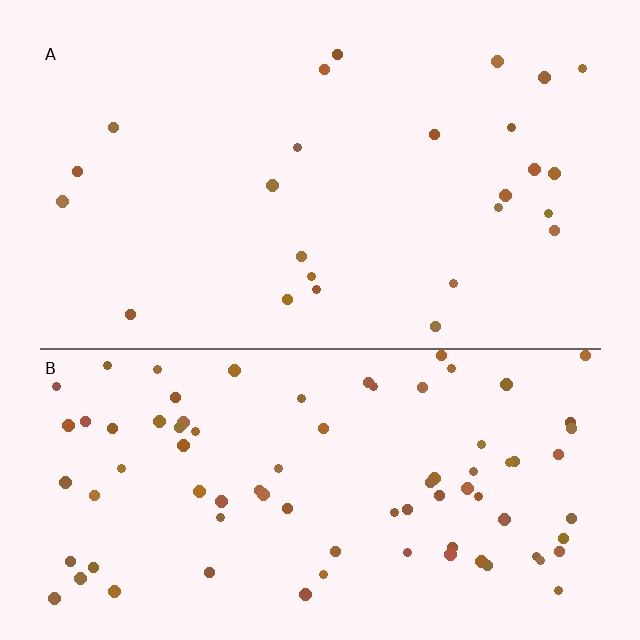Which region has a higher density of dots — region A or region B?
B (the bottom).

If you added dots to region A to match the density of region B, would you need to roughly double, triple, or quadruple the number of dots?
Approximately triple.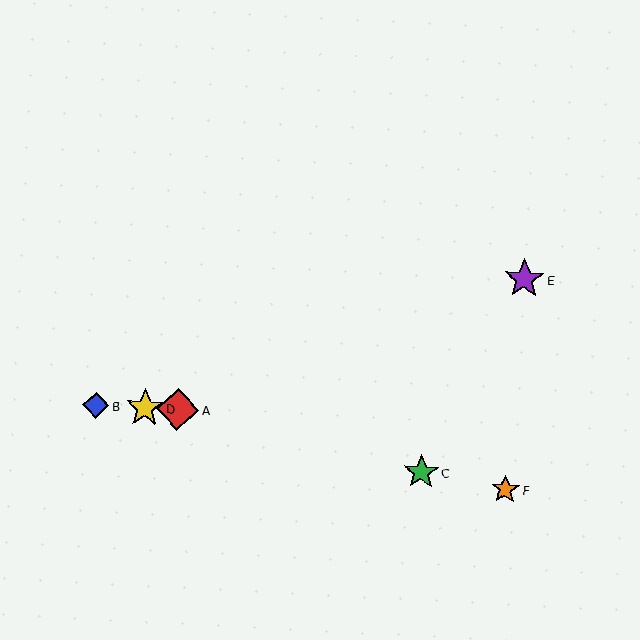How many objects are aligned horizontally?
3 objects (A, B, D) are aligned horizontally.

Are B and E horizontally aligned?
No, B is at y≈405 and E is at y≈279.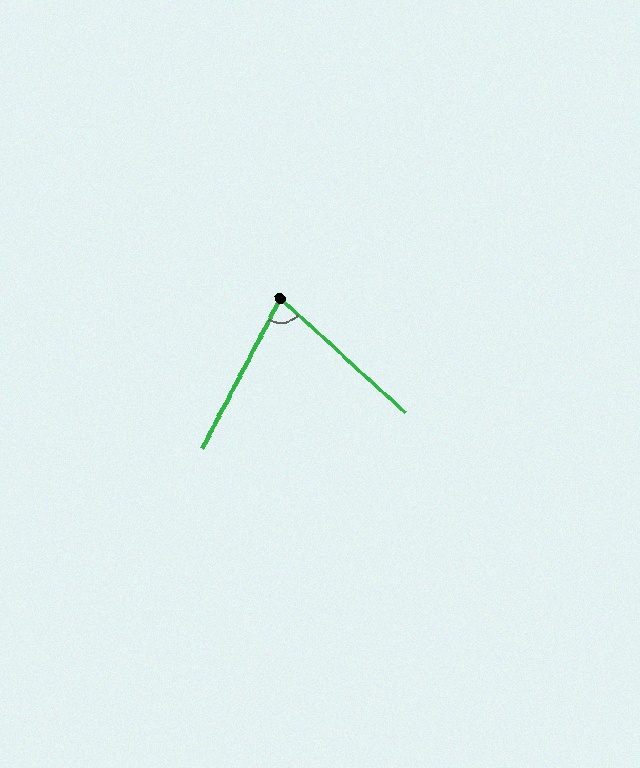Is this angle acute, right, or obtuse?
It is acute.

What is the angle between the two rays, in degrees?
Approximately 75 degrees.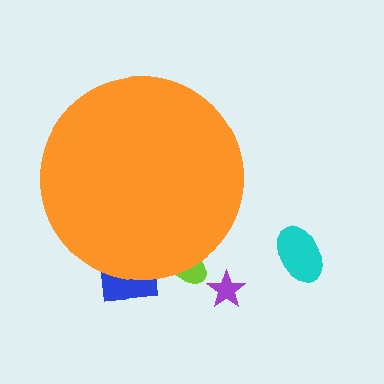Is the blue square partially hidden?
Yes, the blue square is partially hidden behind the orange circle.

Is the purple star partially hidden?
No, the purple star is fully visible.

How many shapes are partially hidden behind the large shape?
2 shapes are partially hidden.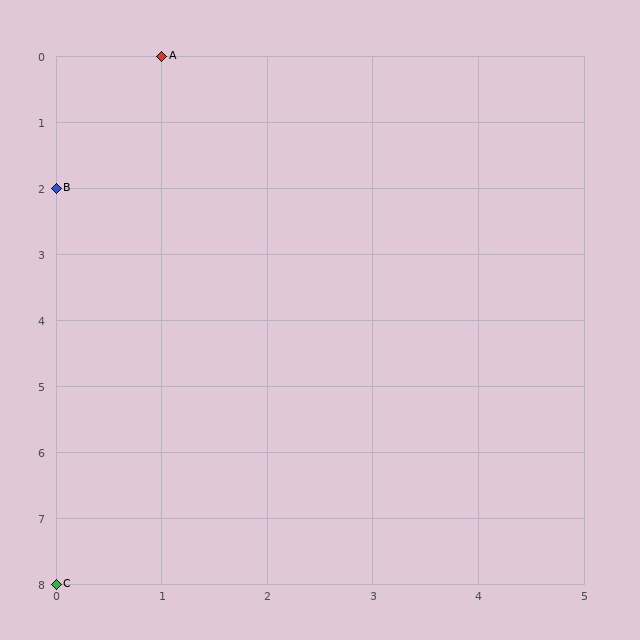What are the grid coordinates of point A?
Point A is at grid coordinates (1, 0).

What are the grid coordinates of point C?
Point C is at grid coordinates (0, 8).